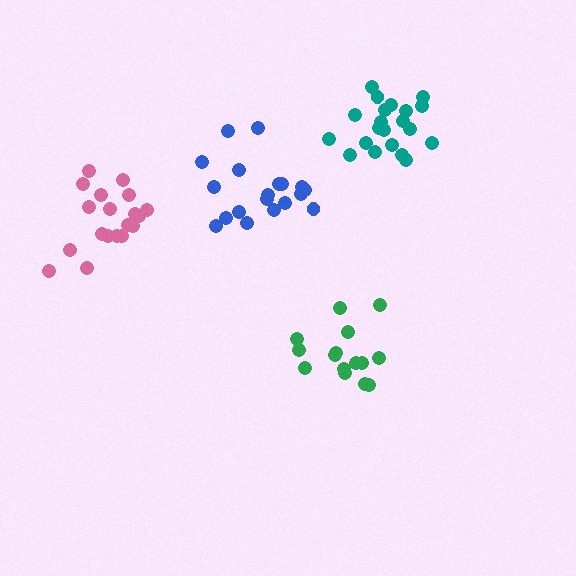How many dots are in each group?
Group 1: 15 dots, Group 2: 19 dots, Group 3: 19 dots, Group 4: 21 dots (74 total).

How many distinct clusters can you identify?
There are 4 distinct clusters.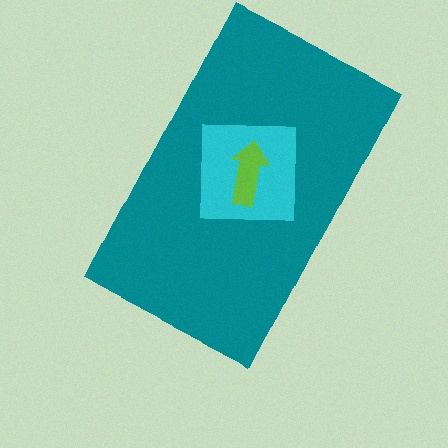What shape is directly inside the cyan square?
The lime arrow.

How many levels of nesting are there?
3.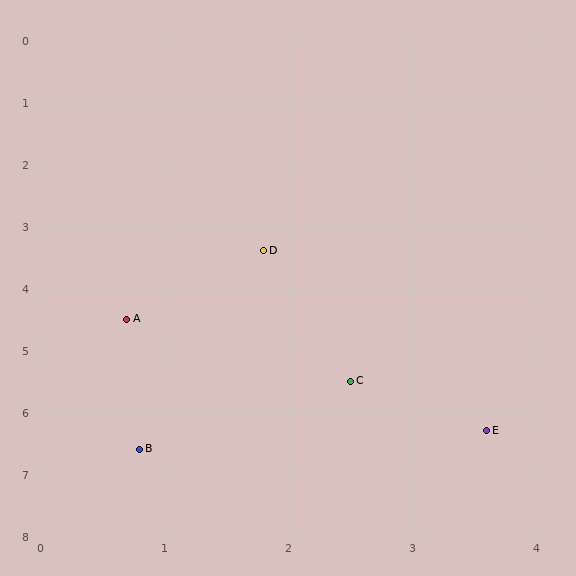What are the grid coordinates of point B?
Point B is at approximately (0.8, 6.6).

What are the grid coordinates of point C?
Point C is at approximately (2.5, 5.5).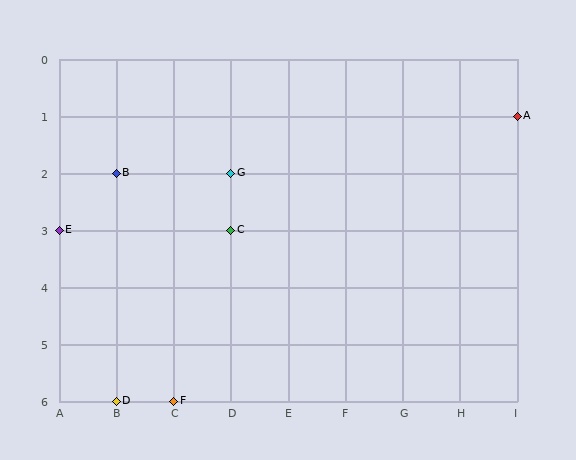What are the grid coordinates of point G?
Point G is at grid coordinates (D, 2).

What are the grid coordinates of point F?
Point F is at grid coordinates (C, 6).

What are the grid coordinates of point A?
Point A is at grid coordinates (I, 1).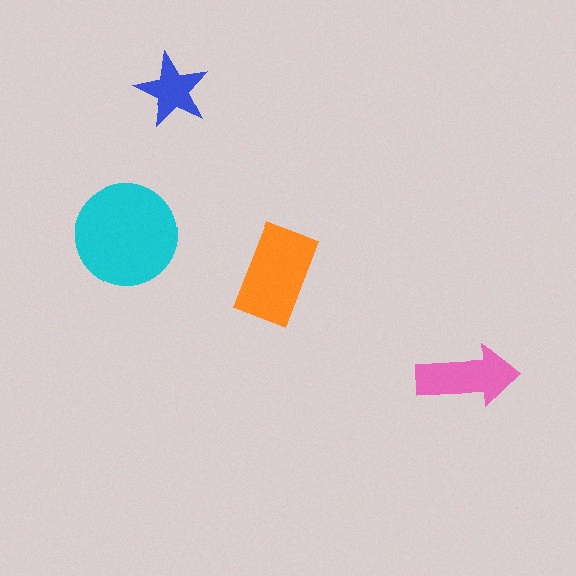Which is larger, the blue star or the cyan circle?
The cyan circle.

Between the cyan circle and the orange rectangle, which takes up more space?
The cyan circle.